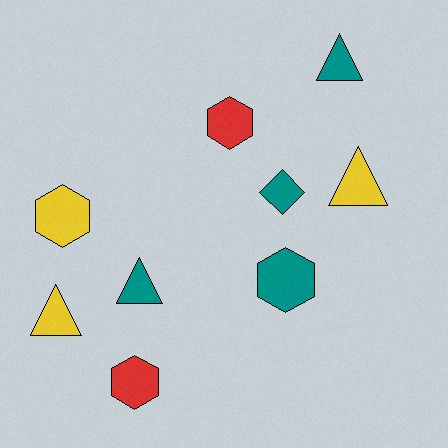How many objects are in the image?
There are 9 objects.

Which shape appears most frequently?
Triangle, with 4 objects.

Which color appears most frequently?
Teal, with 4 objects.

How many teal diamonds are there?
There is 1 teal diamond.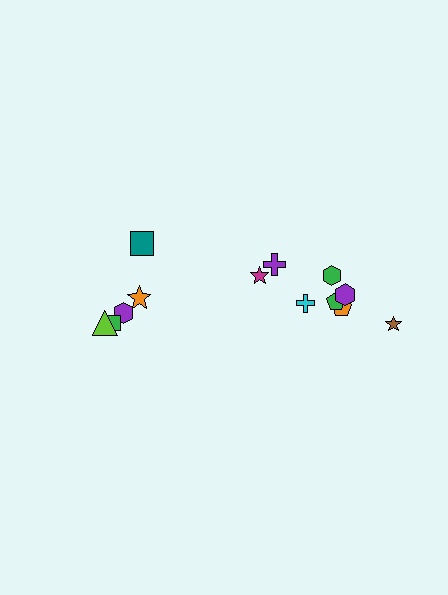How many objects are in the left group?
There are 5 objects.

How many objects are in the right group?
There are 8 objects.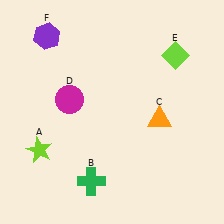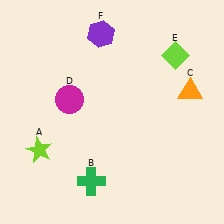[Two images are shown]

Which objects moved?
The objects that moved are: the orange triangle (C), the purple hexagon (F).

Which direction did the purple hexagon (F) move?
The purple hexagon (F) moved right.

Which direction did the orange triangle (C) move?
The orange triangle (C) moved right.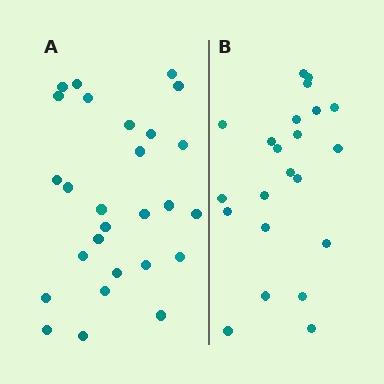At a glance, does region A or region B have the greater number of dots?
Region A (the left region) has more dots.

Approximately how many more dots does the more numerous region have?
Region A has about 5 more dots than region B.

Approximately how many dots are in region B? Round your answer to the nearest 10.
About 20 dots. (The exact count is 22, which rounds to 20.)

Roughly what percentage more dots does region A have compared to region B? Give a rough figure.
About 25% more.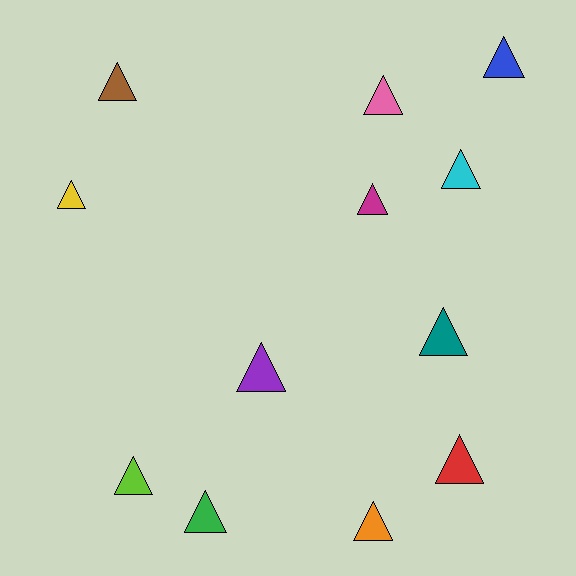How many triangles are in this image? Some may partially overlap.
There are 12 triangles.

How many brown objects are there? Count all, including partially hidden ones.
There is 1 brown object.